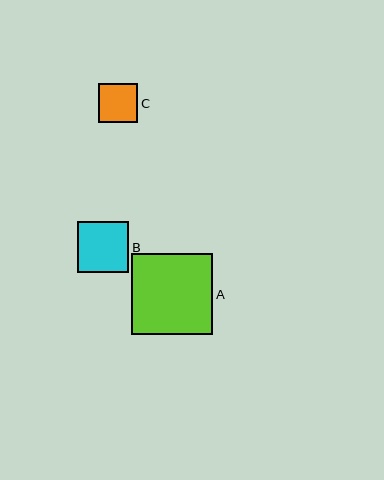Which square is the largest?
Square A is the largest with a size of approximately 81 pixels.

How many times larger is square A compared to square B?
Square A is approximately 1.6 times the size of square B.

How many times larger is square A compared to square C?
Square A is approximately 2.1 times the size of square C.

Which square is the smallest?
Square C is the smallest with a size of approximately 39 pixels.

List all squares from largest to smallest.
From largest to smallest: A, B, C.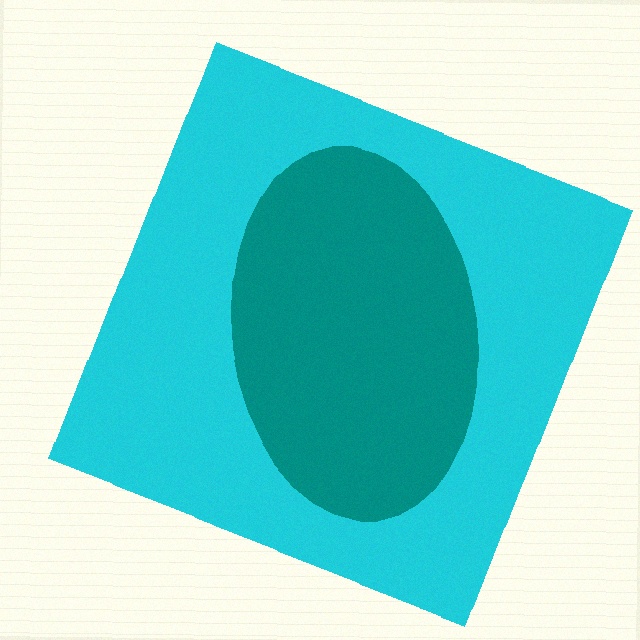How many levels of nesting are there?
2.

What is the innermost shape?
The teal ellipse.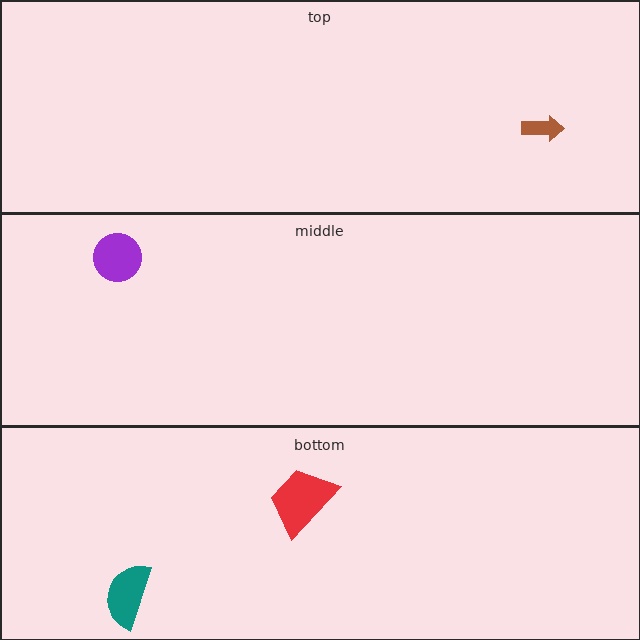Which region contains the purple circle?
The middle region.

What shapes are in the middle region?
The purple circle.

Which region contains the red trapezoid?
The bottom region.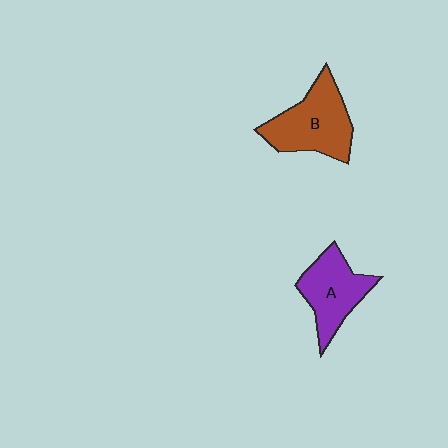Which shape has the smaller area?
Shape A (purple).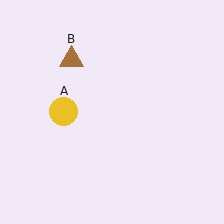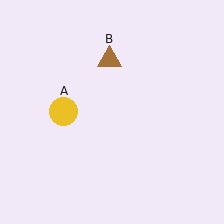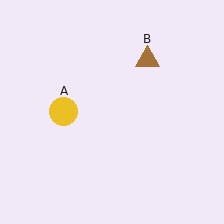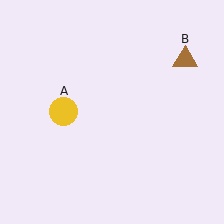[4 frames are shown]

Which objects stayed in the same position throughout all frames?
Yellow circle (object A) remained stationary.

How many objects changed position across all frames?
1 object changed position: brown triangle (object B).